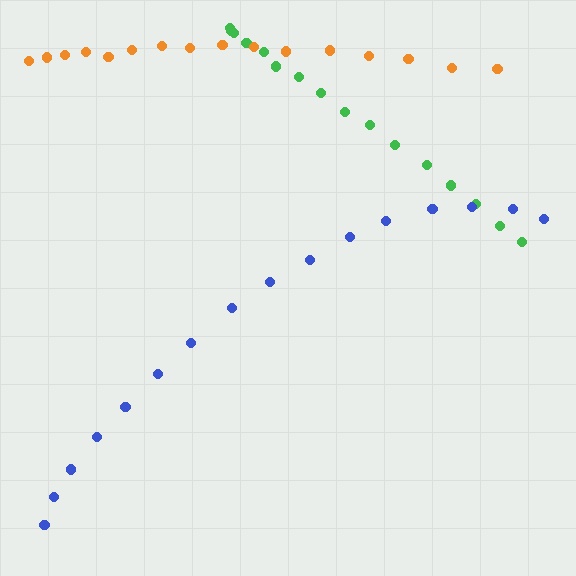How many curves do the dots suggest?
There are 3 distinct paths.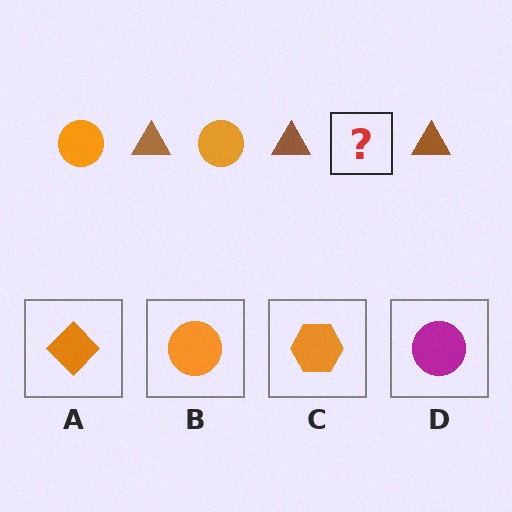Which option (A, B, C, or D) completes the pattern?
B.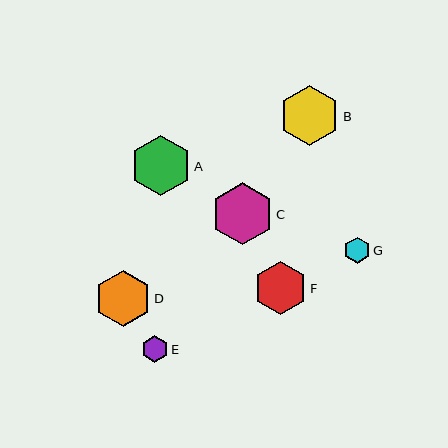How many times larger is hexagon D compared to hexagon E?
Hexagon D is approximately 2.1 times the size of hexagon E.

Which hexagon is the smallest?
Hexagon G is the smallest with a size of approximately 26 pixels.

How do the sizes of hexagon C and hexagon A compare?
Hexagon C and hexagon A are approximately the same size.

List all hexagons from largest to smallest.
From largest to smallest: C, B, A, D, F, E, G.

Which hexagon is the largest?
Hexagon C is the largest with a size of approximately 62 pixels.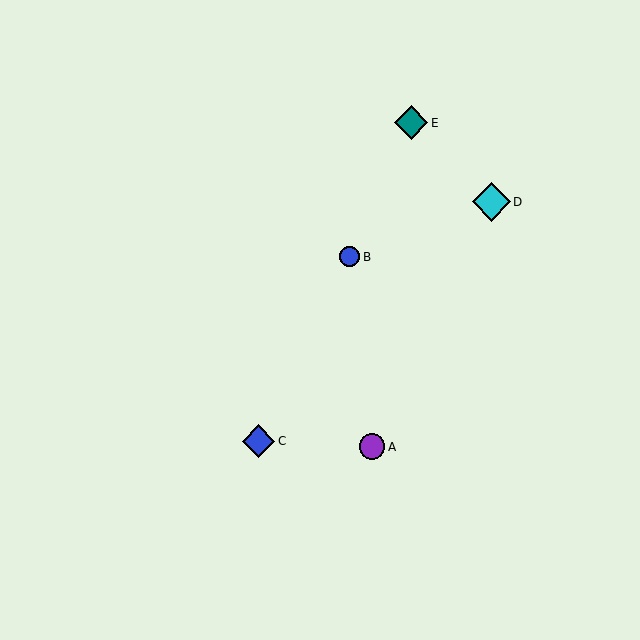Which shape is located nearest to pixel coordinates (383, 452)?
The purple circle (labeled A) at (372, 447) is nearest to that location.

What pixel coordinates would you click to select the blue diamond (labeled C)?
Click at (258, 441) to select the blue diamond C.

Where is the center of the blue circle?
The center of the blue circle is at (350, 257).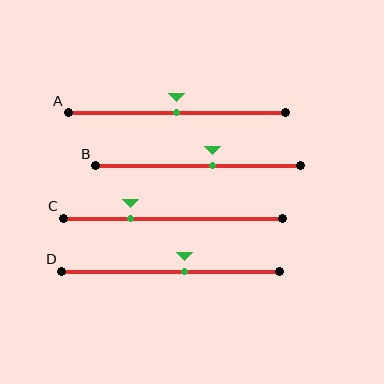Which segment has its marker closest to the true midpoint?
Segment A has its marker closest to the true midpoint.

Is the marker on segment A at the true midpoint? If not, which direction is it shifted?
Yes, the marker on segment A is at the true midpoint.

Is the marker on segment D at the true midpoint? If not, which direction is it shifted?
No, the marker on segment D is shifted to the right by about 7% of the segment length.